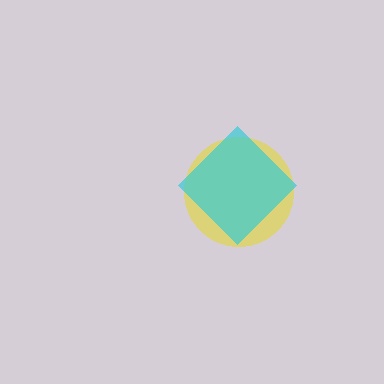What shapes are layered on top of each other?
The layered shapes are: a yellow circle, a cyan diamond.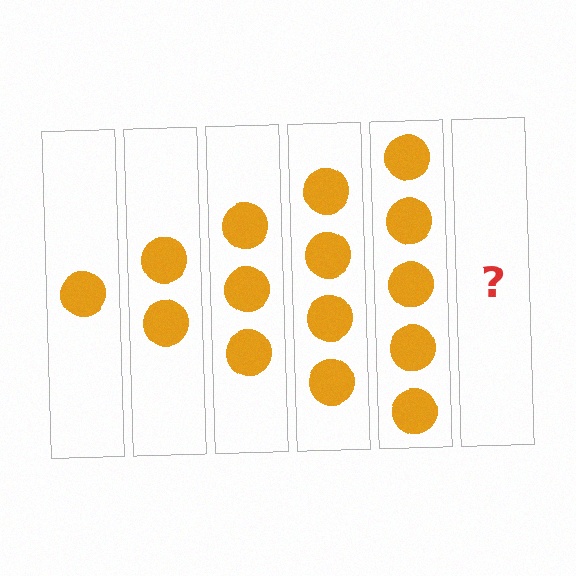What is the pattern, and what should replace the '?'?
The pattern is that each step adds one more circle. The '?' should be 6 circles.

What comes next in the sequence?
The next element should be 6 circles.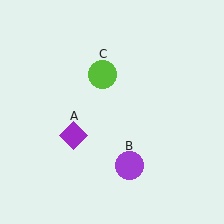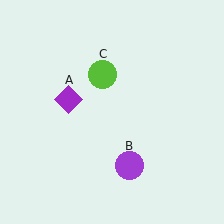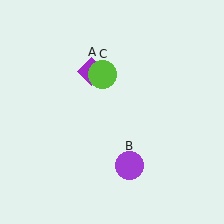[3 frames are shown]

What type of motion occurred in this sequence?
The purple diamond (object A) rotated clockwise around the center of the scene.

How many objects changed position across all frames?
1 object changed position: purple diamond (object A).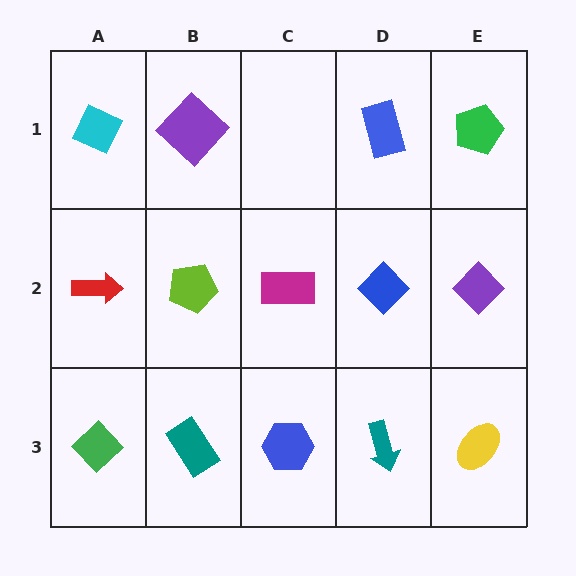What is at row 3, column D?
A teal arrow.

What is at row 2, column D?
A blue diamond.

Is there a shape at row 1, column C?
No, that cell is empty.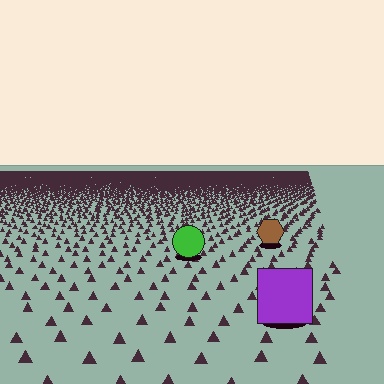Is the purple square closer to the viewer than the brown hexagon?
Yes. The purple square is closer — you can tell from the texture gradient: the ground texture is coarser near it.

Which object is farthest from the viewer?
The brown hexagon is farthest from the viewer. It appears smaller and the ground texture around it is denser.